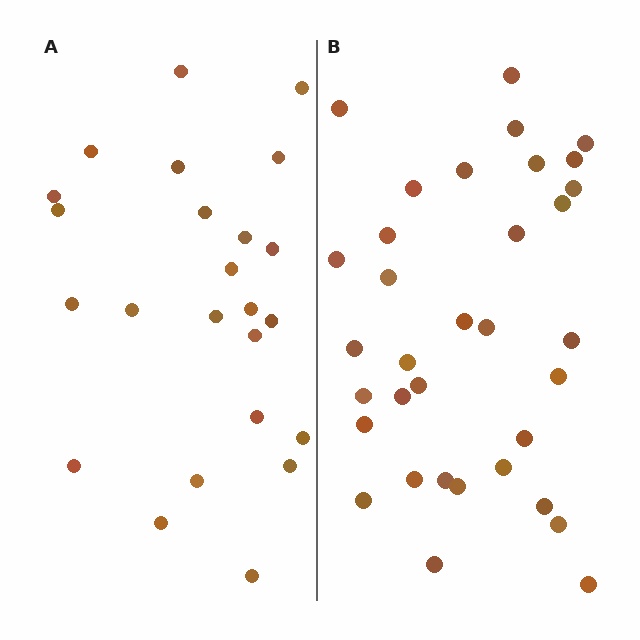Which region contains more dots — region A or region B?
Region B (the right region) has more dots.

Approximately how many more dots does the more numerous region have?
Region B has roughly 10 or so more dots than region A.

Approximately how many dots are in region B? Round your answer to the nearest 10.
About 30 dots. (The exact count is 34, which rounds to 30.)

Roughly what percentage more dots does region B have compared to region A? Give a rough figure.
About 40% more.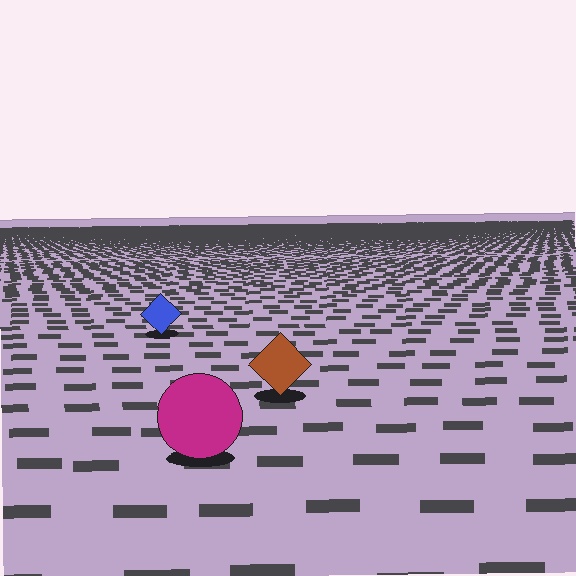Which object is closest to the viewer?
The magenta circle is closest. The texture marks near it are larger and more spread out.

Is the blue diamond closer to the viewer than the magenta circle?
No. The magenta circle is closer — you can tell from the texture gradient: the ground texture is coarser near it.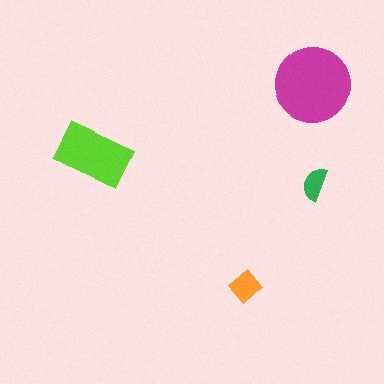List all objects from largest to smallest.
The magenta circle, the lime rectangle, the orange diamond, the green semicircle.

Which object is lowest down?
The orange diamond is bottommost.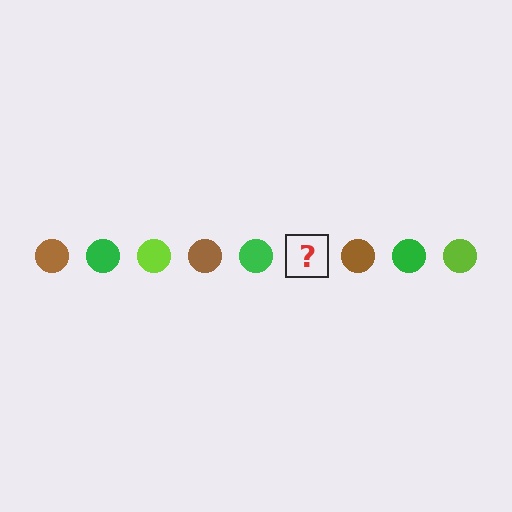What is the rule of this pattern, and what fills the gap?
The rule is that the pattern cycles through brown, green, lime circles. The gap should be filled with a lime circle.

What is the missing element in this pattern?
The missing element is a lime circle.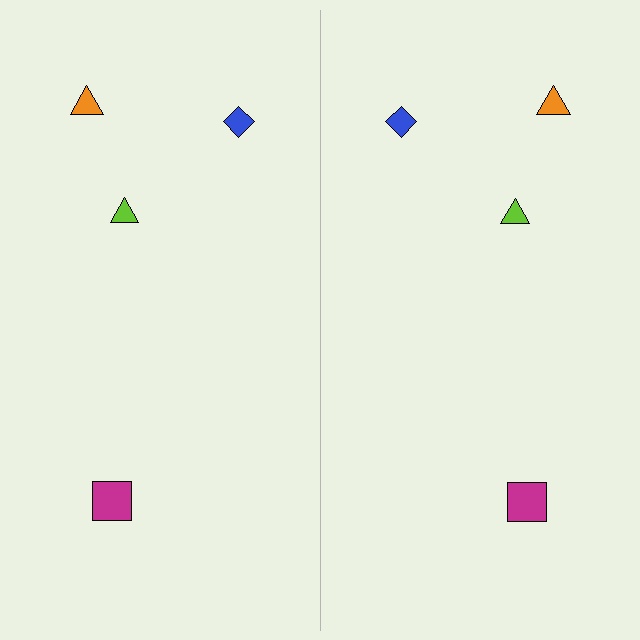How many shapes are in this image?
There are 8 shapes in this image.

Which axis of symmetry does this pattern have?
The pattern has a vertical axis of symmetry running through the center of the image.